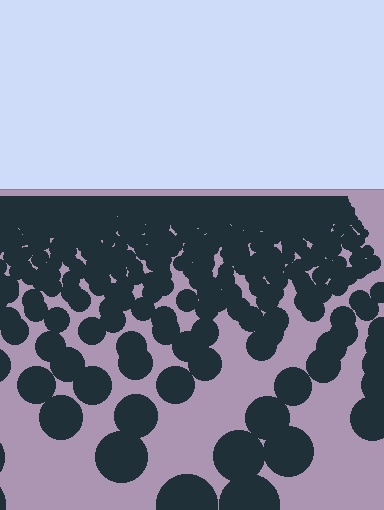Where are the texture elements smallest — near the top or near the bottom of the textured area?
Near the top.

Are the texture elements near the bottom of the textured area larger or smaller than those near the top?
Larger. Near the bottom, elements are closer to the viewer and appear at a bigger on-screen size.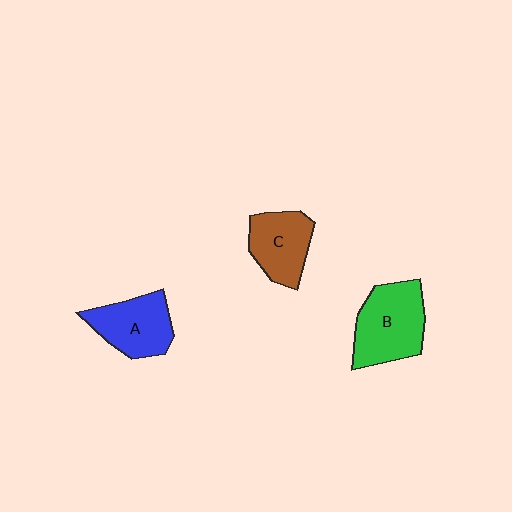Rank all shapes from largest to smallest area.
From largest to smallest: B (green), A (blue), C (brown).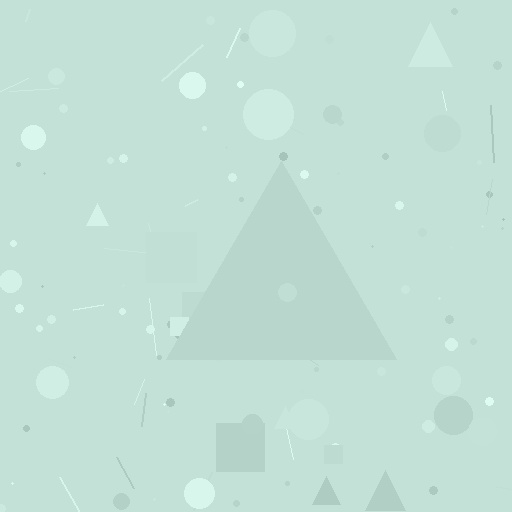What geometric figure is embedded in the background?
A triangle is embedded in the background.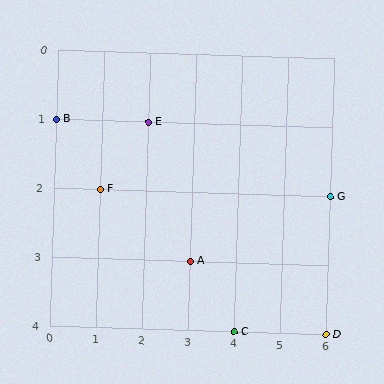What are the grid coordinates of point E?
Point E is at grid coordinates (2, 1).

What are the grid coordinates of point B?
Point B is at grid coordinates (0, 1).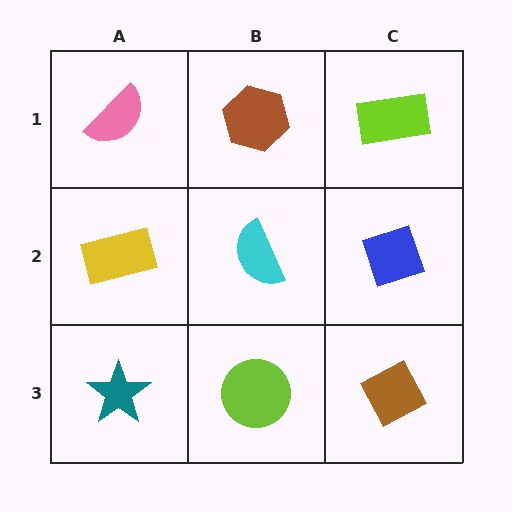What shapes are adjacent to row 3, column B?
A cyan semicircle (row 2, column B), a teal star (row 3, column A), a brown diamond (row 3, column C).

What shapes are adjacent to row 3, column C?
A blue diamond (row 2, column C), a lime circle (row 3, column B).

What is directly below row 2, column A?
A teal star.